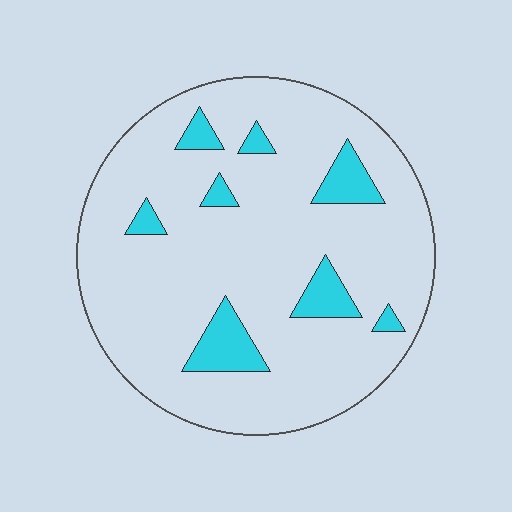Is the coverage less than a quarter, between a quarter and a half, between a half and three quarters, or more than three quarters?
Less than a quarter.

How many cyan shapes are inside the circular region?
8.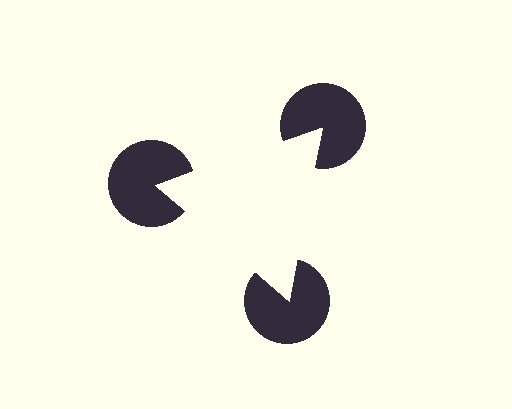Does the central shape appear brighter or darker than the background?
It typically appears slightly brighter than the background, even though no actual brightness change is drawn.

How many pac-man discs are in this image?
There are 3 — one at each vertex of the illusory triangle.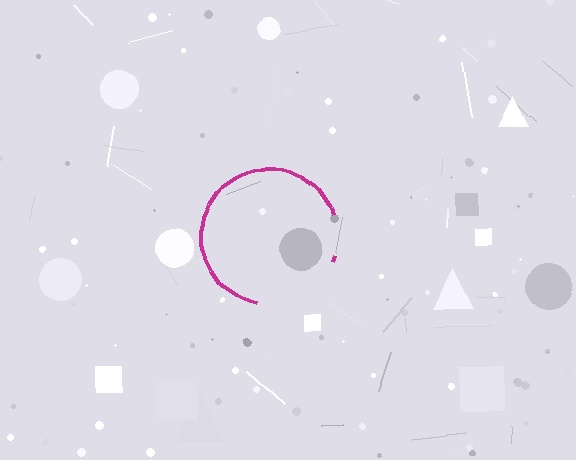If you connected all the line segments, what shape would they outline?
They would outline a circle.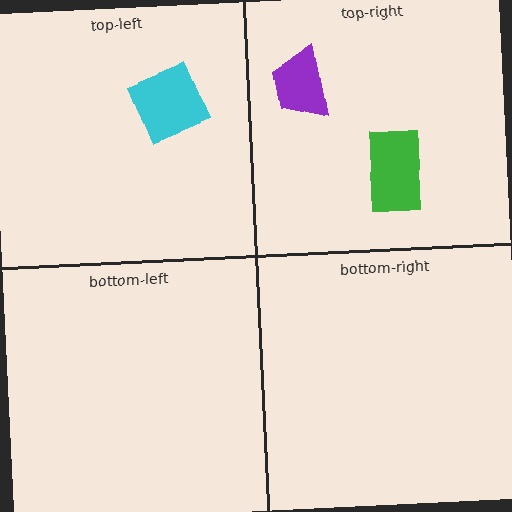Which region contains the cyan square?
The top-left region.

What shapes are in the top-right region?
The purple trapezoid, the green rectangle.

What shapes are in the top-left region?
The cyan square.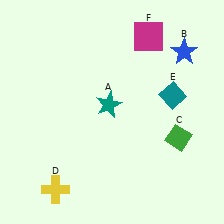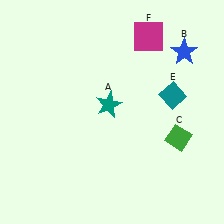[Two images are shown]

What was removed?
The yellow cross (D) was removed in Image 2.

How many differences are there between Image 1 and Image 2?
There is 1 difference between the two images.